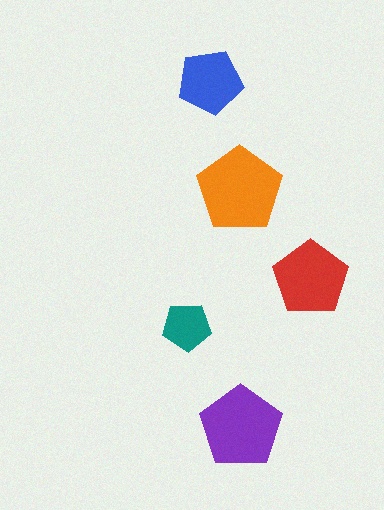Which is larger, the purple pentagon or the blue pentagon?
The purple one.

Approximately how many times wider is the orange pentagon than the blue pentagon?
About 1.5 times wider.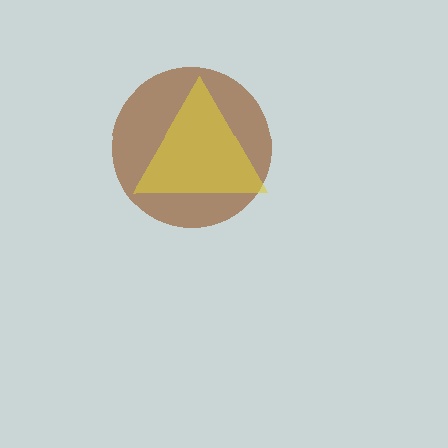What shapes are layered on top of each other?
The layered shapes are: a brown circle, a yellow triangle.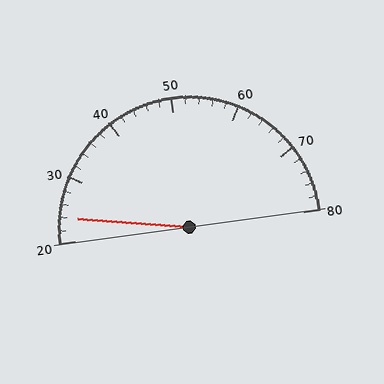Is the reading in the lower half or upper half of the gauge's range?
The reading is in the lower half of the range (20 to 80).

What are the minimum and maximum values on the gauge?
The gauge ranges from 20 to 80.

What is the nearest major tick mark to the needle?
The nearest major tick mark is 20.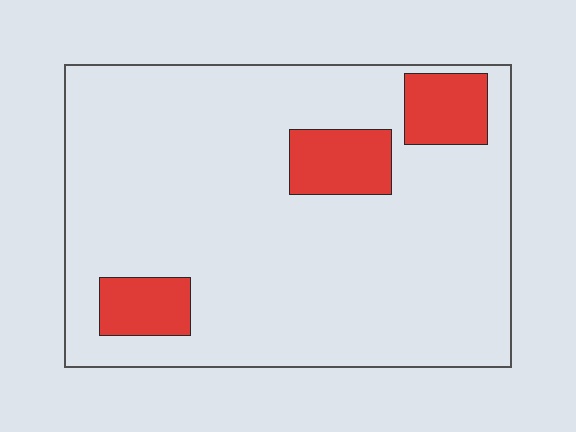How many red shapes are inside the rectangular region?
3.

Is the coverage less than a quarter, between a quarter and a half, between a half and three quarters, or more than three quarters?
Less than a quarter.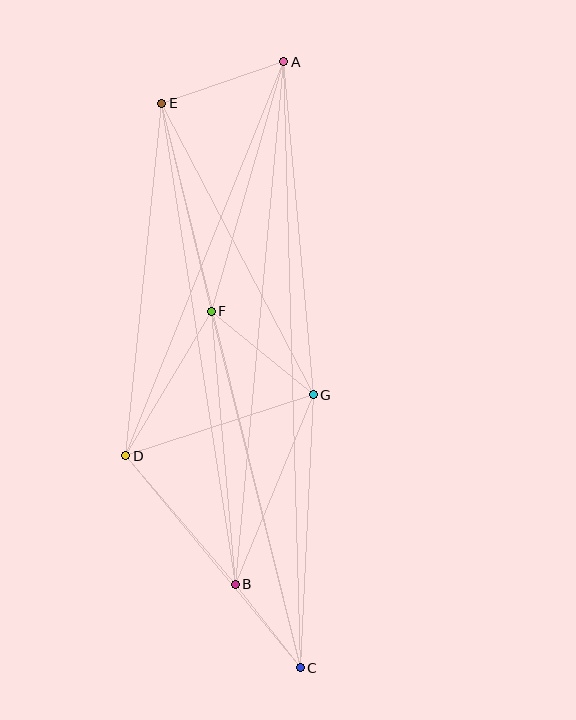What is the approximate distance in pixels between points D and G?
The distance between D and G is approximately 197 pixels.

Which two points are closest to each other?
Points B and C are closest to each other.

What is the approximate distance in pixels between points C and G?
The distance between C and G is approximately 274 pixels.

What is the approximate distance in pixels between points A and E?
The distance between A and E is approximately 129 pixels.